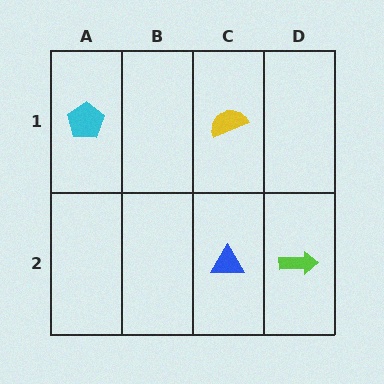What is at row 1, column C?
A yellow semicircle.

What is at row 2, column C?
A blue triangle.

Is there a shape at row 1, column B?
No, that cell is empty.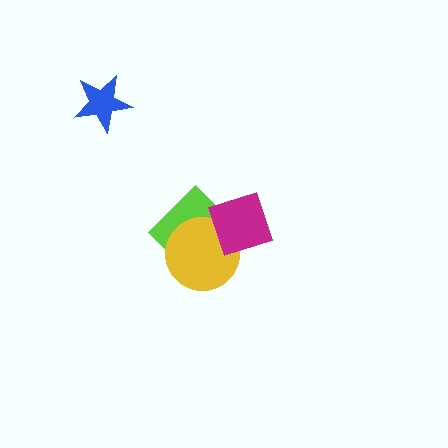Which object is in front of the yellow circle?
The magenta diamond is in front of the yellow circle.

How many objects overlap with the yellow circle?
2 objects overlap with the yellow circle.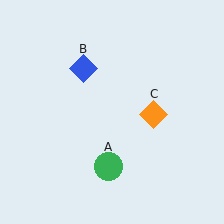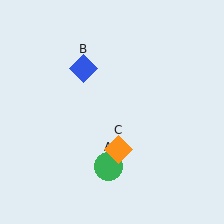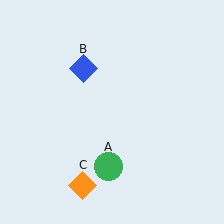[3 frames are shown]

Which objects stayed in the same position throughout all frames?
Green circle (object A) and blue diamond (object B) remained stationary.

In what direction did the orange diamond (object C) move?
The orange diamond (object C) moved down and to the left.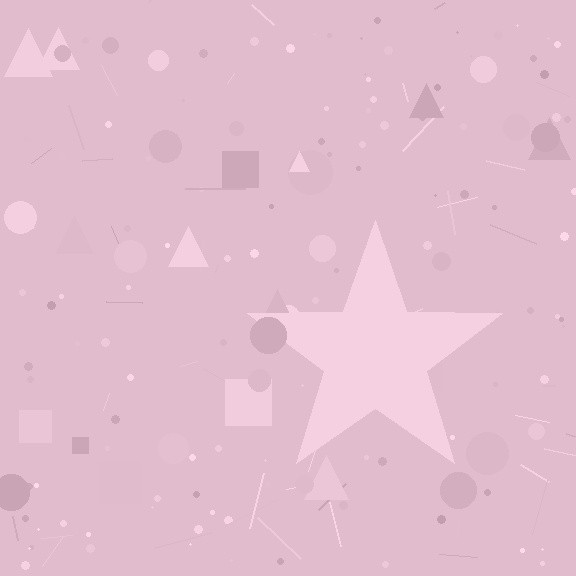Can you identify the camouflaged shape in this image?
The camouflaged shape is a star.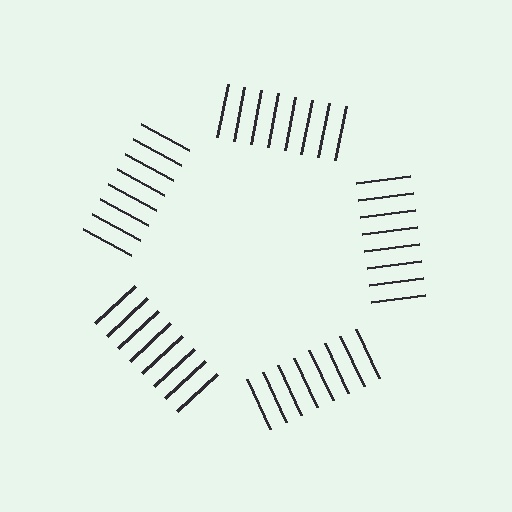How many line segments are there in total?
40 — 8 along each of the 5 edges.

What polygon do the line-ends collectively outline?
An illusory pentagon — the line segments terminate on its edges but no continuous stroke is drawn.